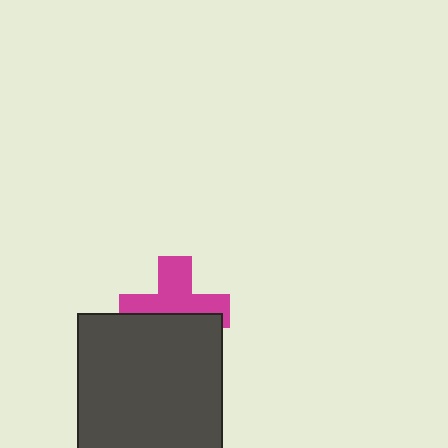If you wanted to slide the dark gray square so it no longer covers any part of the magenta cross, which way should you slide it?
Slide it down — that is the most direct way to separate the two shapes.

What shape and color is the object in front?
The object in front is a dark gray square.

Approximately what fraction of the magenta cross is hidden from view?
Roughly 44% of the magenta cross is hidden behind the dark gray square.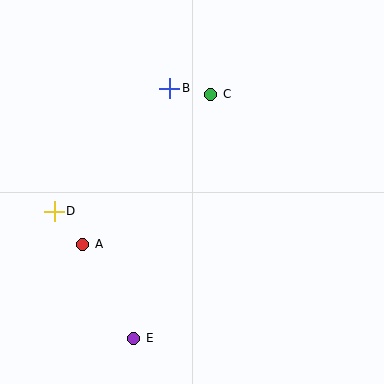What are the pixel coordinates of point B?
Point B is at (170, 88).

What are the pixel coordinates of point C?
Point C is at (211, 94).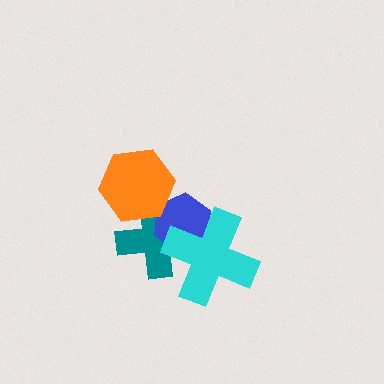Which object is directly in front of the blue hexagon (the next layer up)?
The cyan cross is directly in front of the blue hexagon.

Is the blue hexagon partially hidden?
Yes, it is partially covered by another shape.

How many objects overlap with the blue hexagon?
3 objects overlap with the blue hexagon.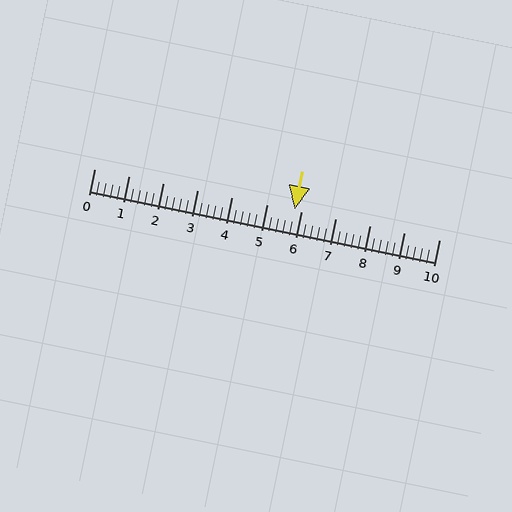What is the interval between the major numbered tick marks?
The major tick marks are spaced 1 units apart.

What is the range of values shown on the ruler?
The ruler shows values from 0 to 10.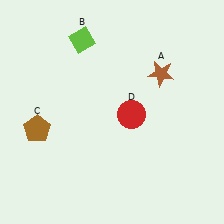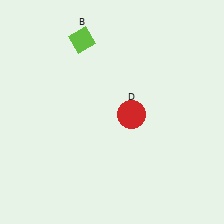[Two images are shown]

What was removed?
The brown star (A), the brown pentagon (C) were removed in Image 2.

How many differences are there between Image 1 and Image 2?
There are 2 differences between the two images.